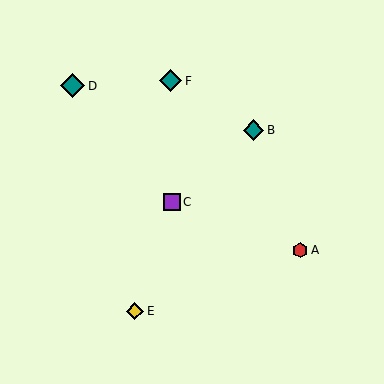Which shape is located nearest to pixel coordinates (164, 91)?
The teal diamond (labeled F) at (171, 81) is nearest to that location.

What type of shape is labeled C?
Shape C is a purple square.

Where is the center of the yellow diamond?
The center of the yellow diamond is at (135, 311).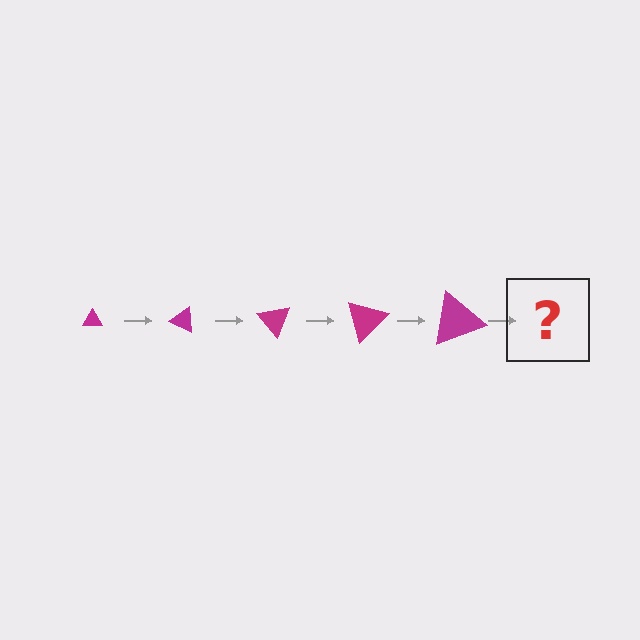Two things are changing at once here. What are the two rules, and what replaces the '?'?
The two rules are that the triangle grows larger each step and it rotates 25 degrees each step. The '?' should be a triangle, larger than the previous one and rotated 125 degrees from the start.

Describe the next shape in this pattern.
It should be a triangle, larger than the previous one and rotated 125 degrees from the start.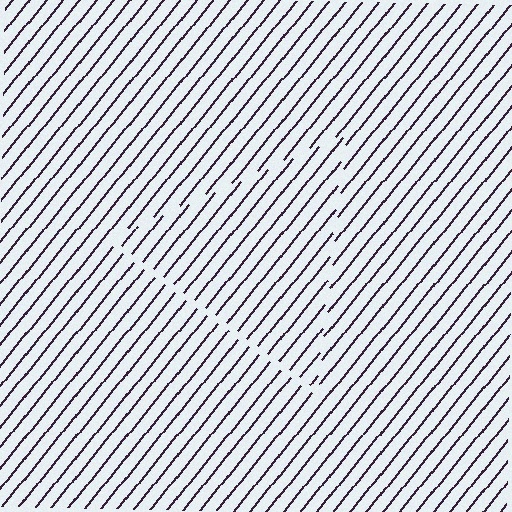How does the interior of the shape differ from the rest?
The interior of the shape contains the same grating, shifted by half a period — the contour is defined by the phase discontinuity where line-ends from the inner and outer gratings abut.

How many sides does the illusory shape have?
3 sides — the line-ends trace a triangle.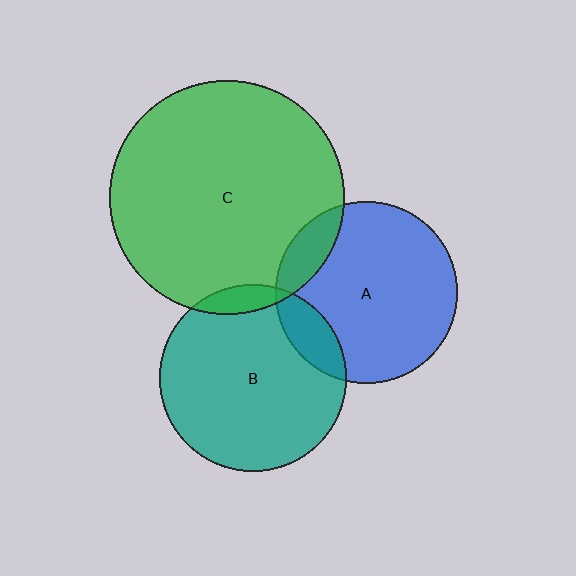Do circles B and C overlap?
Yes.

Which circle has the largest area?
Circle C (green).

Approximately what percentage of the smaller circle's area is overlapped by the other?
Approximately 5%.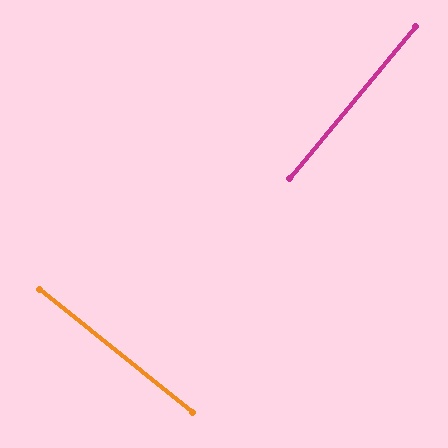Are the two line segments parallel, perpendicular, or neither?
Perpendicular — they meet at approximately 89°.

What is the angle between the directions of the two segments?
Approximately 89 degrees.